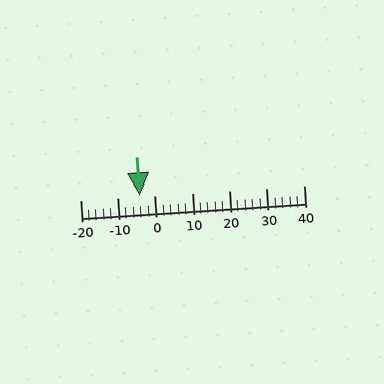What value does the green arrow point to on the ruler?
The green arrow points to approximately -4.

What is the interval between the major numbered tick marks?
The major tick marks are spaced 10 units apart.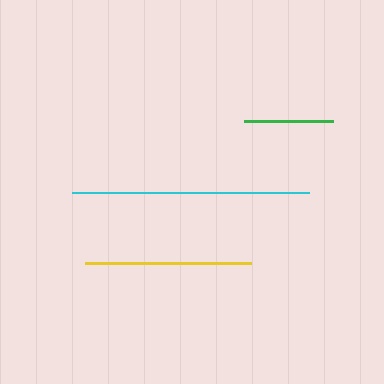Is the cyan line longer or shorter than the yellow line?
The cyan line is longer than the yellow line.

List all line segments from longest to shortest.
From longest to shortest: cyan, yellow, green.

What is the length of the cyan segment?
The cyan segment is approximately 236 pixels long.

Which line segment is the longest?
The cyan line is the longest at approximately 236 pixels.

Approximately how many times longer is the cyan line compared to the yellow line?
The cyan line is approximately 1.4 times the length of the yellow line.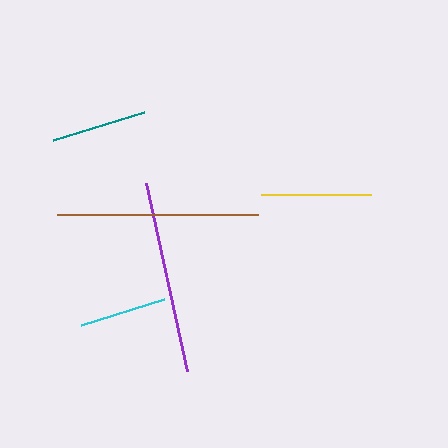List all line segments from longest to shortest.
From longest to shortest: brown, purple, yellow, teal, cyan.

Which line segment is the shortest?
The cyan line is the shortest at approximately 87 pixels.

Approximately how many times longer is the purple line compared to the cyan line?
The purple line is approximately 2.2 times the length of the cyan line.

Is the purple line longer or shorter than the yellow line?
The purple line is longer than the yellow line.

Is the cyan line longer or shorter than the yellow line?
The yellow line is longer than the cyan line.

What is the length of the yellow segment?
The yellow segment is approximately 110 pixels long.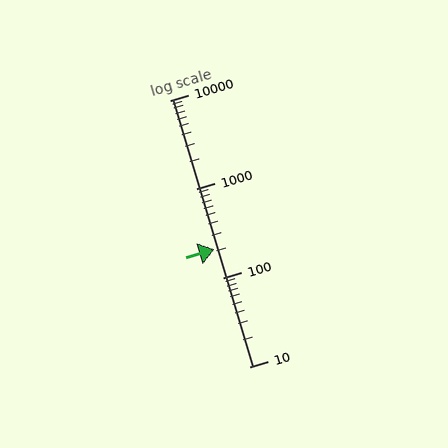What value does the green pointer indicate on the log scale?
The pointer indicates approximately 210.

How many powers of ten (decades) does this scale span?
The scale spans 3 decades, from 10 to 10000.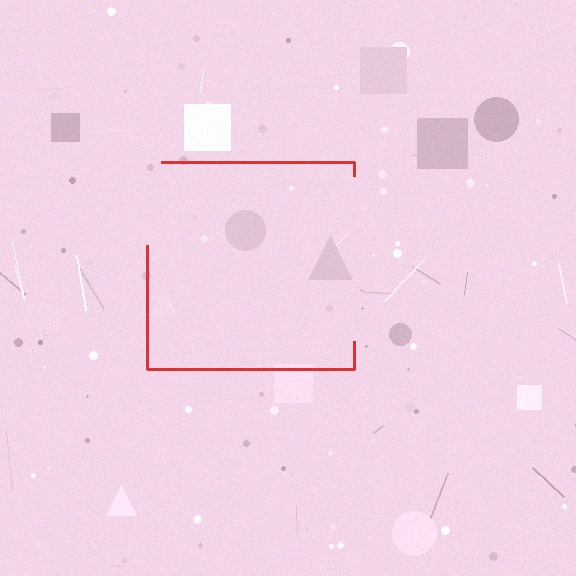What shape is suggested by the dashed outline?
The dashed outline suggests a square.